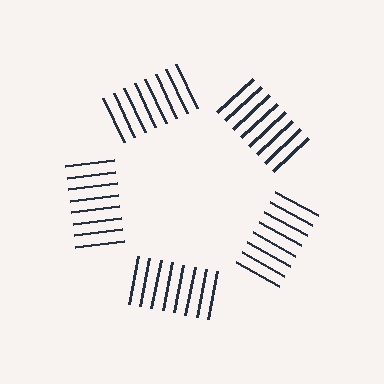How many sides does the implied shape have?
5 sides — the line-ends trace a pentagon.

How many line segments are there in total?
40 — 8 along each of the 5 edges.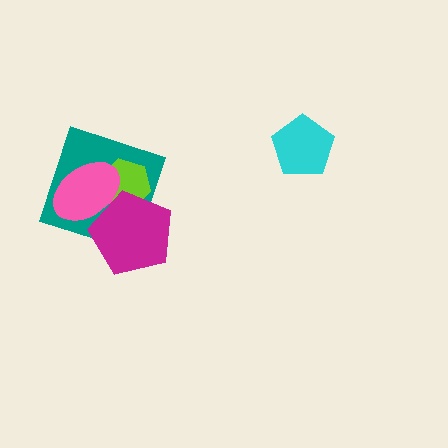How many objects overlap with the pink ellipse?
3 objects overlap with the pink ellipse.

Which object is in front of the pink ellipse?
The magenta pentagon is in front of the pink ellipse.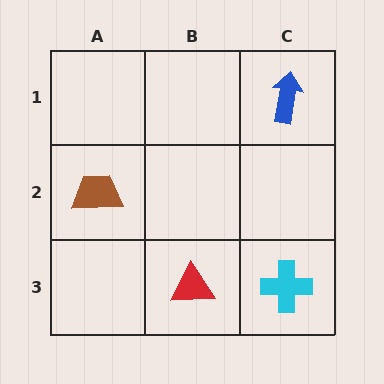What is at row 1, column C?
A blue arrow.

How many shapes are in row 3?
2 shapes.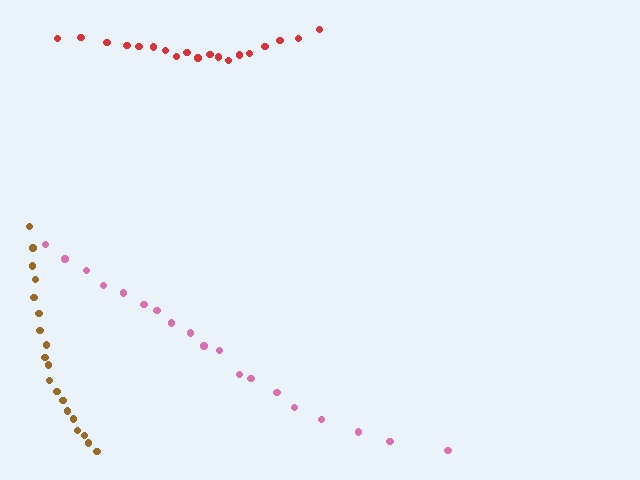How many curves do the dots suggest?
There are 3 distinct paths.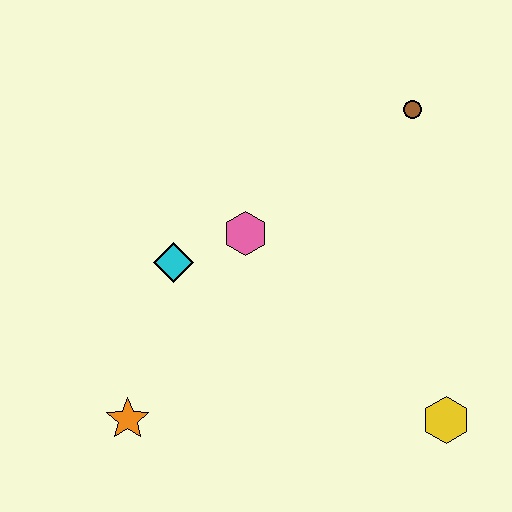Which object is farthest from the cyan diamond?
The yellow hexagon is farthest from the cyan diamond.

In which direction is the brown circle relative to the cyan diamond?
The brown circle is to the right of the cyan diamond.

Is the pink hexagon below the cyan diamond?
No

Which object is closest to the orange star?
The cyan diamond is closest to the orange star.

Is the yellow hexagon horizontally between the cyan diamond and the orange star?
No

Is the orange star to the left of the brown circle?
Yes